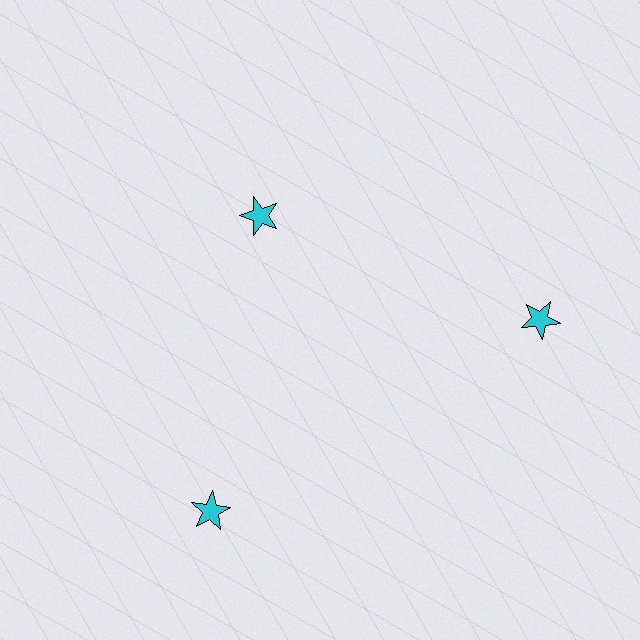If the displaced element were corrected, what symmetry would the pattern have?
It would have 3-fold rotational symmetry — the pattern would map onto itself every 120 degrees.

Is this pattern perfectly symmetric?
No. The 3 cyan stars are arranged in a ring, but one element near the 11 o'clock position is pulled inward toward the center, breaking the 3-fold rotational symmetry.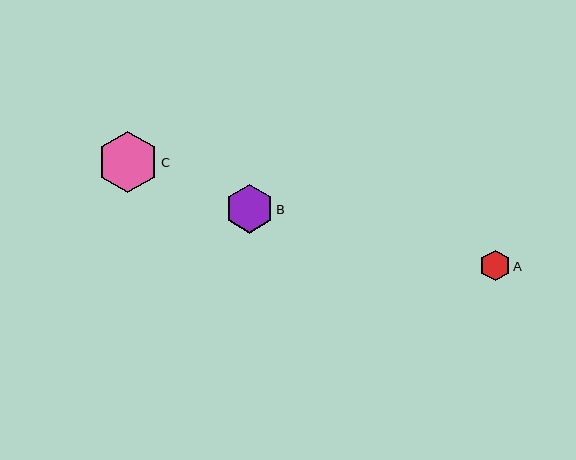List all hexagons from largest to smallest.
From largest to smallest: C, B, A.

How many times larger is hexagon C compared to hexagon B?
Hexagon C is approximately 1.3 times the size of hexagon B.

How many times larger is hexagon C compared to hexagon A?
Hexagon C is approximately 2.0 times the size of hexagon A.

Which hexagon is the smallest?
Hexagon A is the smallest with a size of approximately 31 pixels.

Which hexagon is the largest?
Hexagon C is the largest with a size of approximately 61 pixels.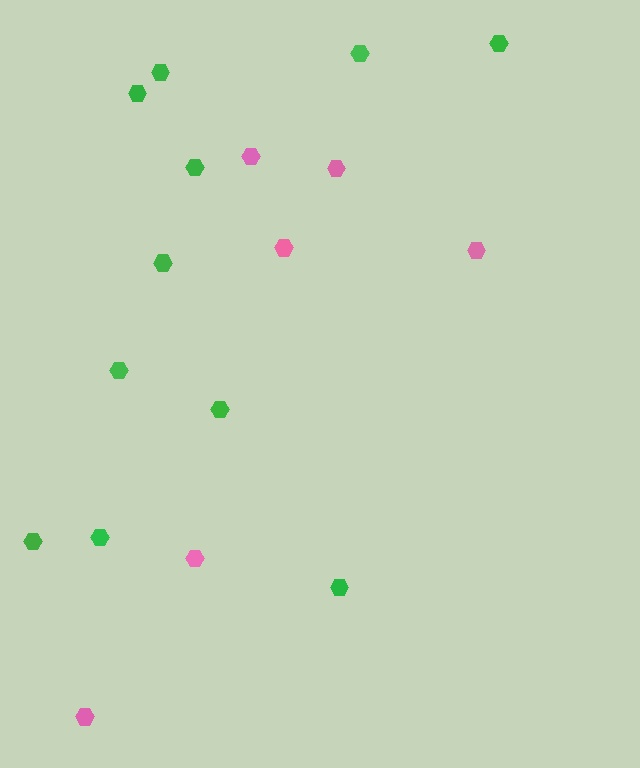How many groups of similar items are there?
There are 2 groups: one group of pink hexagons (6) and one group of green hexagons (11).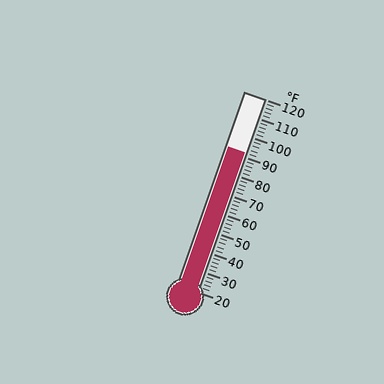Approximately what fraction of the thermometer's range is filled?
The thermometer is filled to approximately 70% of its range.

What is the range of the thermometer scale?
The thermometer scale ranges from 20°F to 120°F.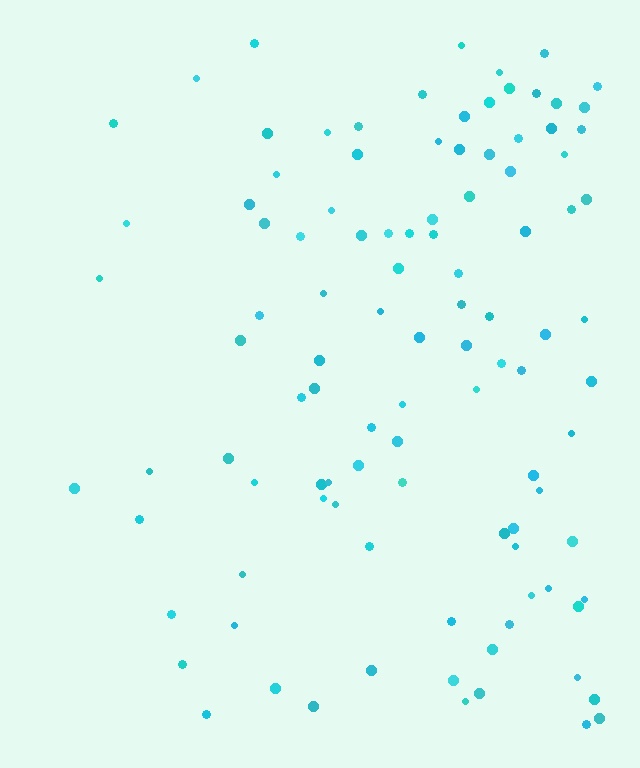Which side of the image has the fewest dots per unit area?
The left.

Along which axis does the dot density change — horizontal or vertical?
Horizontal.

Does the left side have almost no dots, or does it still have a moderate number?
Still a moderate number, just noticeably fewer than the right.